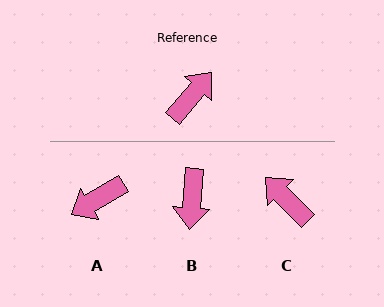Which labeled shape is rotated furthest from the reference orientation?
A, about 162 degrees away.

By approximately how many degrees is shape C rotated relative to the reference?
Approximately 86 degrees counter-clockwise.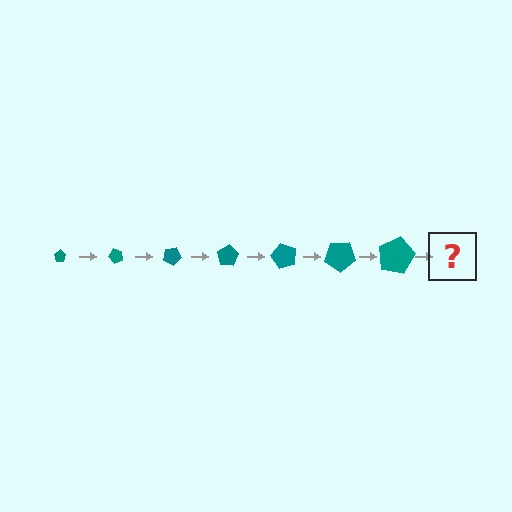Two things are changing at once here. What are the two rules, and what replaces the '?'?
The two rules are that the pentagon grows larger each step and it rotates 50 degrees each step. The '?' should be a pentagon, larger than the previous one and rotated 350 degrees from the start.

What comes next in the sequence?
The next element should be a pentagon, larger than the previous one and rotated 350 degrees from the start.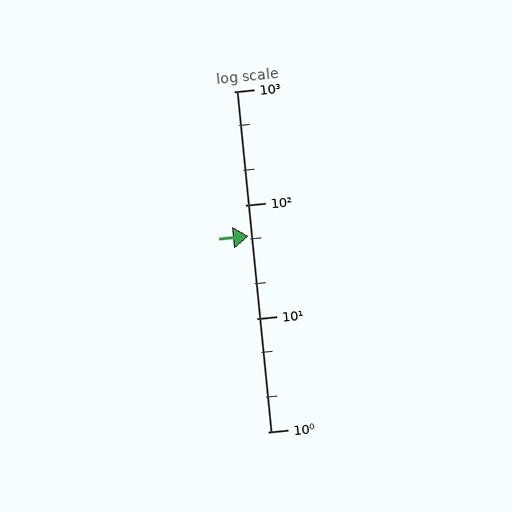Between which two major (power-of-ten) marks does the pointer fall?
The pointer is between 10 and 100.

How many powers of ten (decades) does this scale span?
The scale spans 3 decades, from 1 to 1000.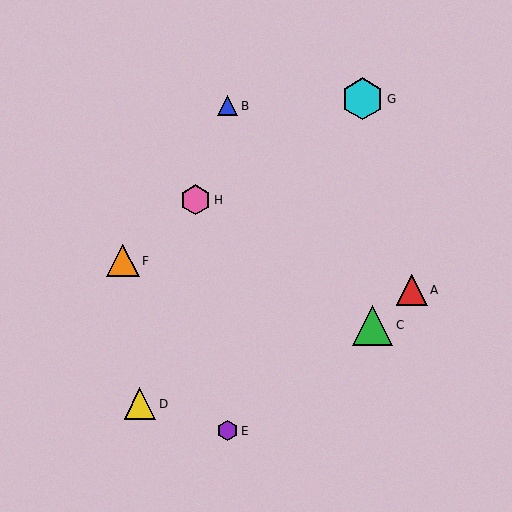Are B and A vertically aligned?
No, B is at x≈228 and A is at x≈412.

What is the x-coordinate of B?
Object B is at x≈228.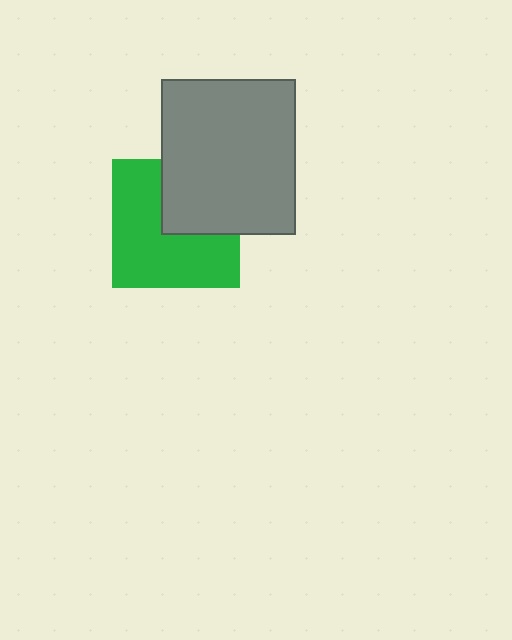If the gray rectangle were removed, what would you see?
You would see the complete green square.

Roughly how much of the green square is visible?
About half of it is visible (roughly 64%).